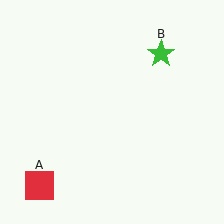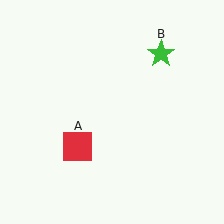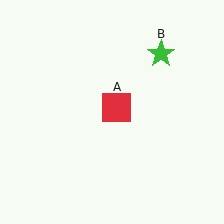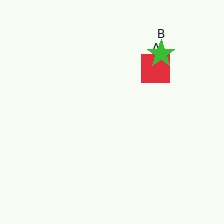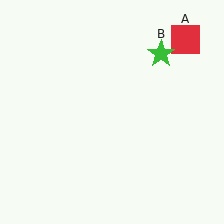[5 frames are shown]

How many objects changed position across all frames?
1 object changed position: red square (object A).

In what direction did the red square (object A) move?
The red square (object A) moved up and to the right.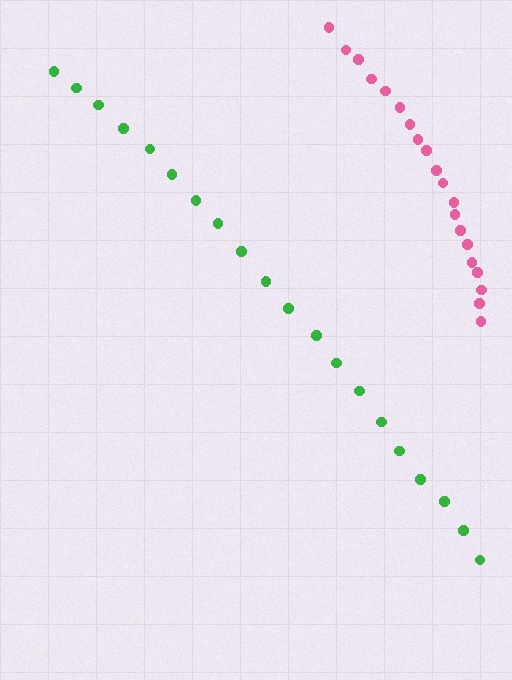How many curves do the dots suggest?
There are 2 distinct paths.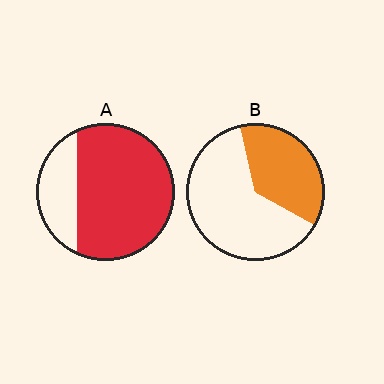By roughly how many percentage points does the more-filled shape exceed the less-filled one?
By roughly 40 percentage points (A over B).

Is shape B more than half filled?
No.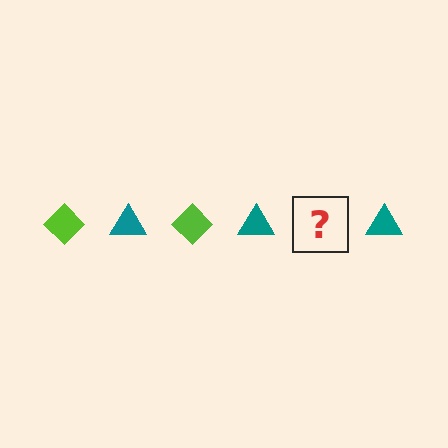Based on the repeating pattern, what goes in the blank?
The blank should be a lime diamond.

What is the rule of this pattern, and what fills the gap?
The rule is that the pattern alternates between lime diamond and teal triangle. The gap should be filled with a lime diamond.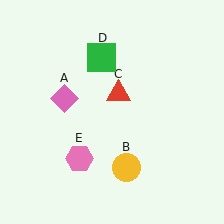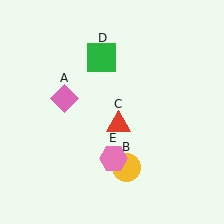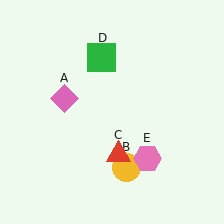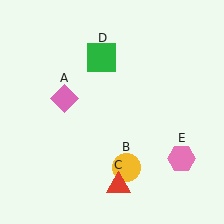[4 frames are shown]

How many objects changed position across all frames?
2 objects changed position: red triangle (object C), pink hexagon (object E).